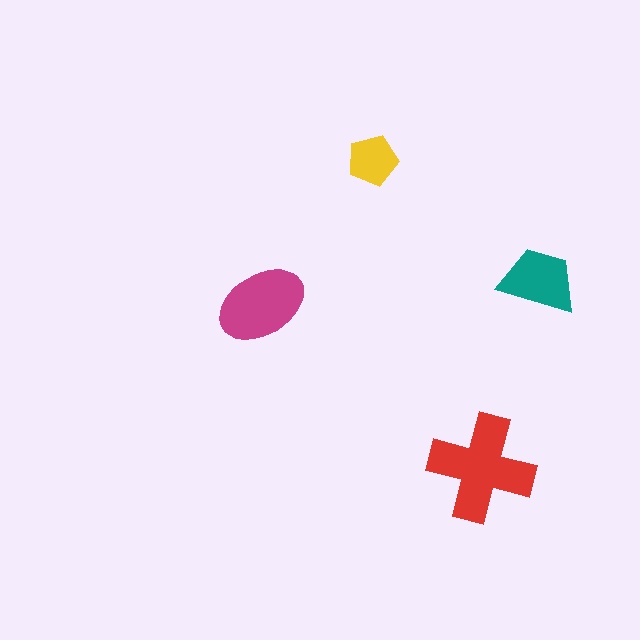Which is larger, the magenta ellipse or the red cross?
The red cross.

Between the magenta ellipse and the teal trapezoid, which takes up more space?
The magenta ellipse.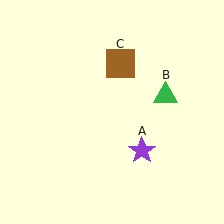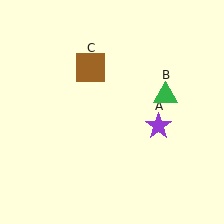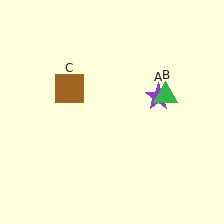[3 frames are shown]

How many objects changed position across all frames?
2 objects changed position: purple star (object A), brown square (object C).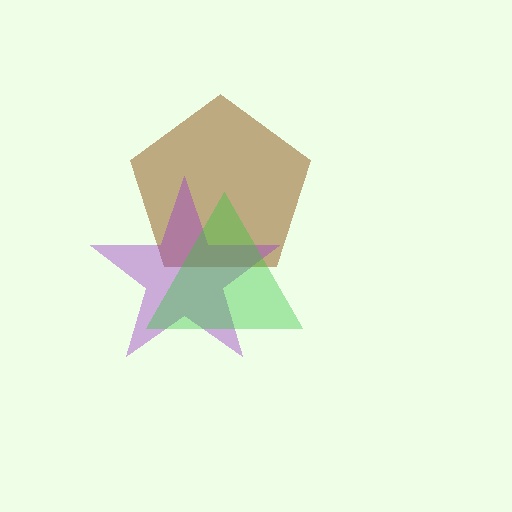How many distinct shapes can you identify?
There are 3 distinct shapes: a brown pentagon, a purple star, a green triangle.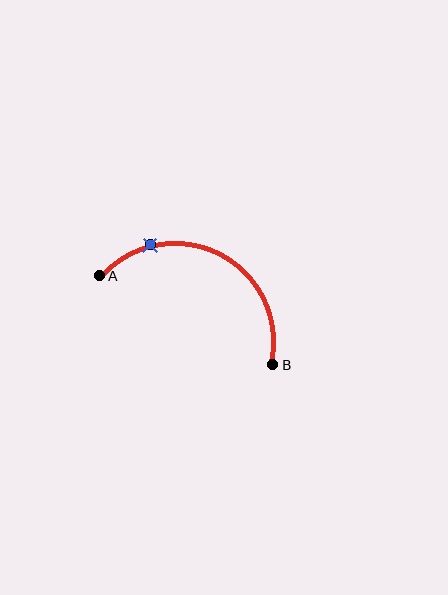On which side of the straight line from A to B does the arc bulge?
The arc bulges above the straight line connecting A and B.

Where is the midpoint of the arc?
The arc midpoint is the point on the curve farthest from the straight line joining A and B. It sits above that line.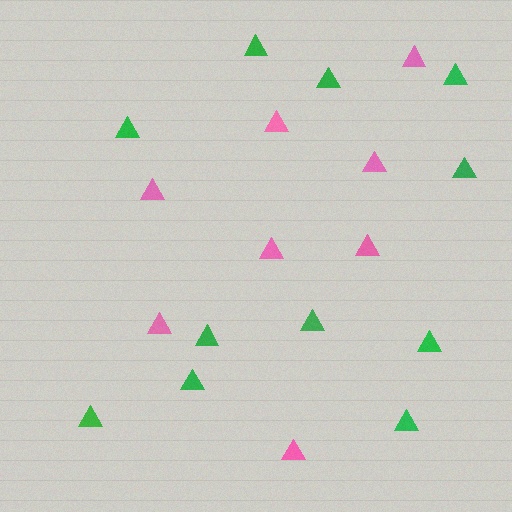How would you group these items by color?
There are 2 groups: one group of pink triangles (8) and one group of green triangles (11).